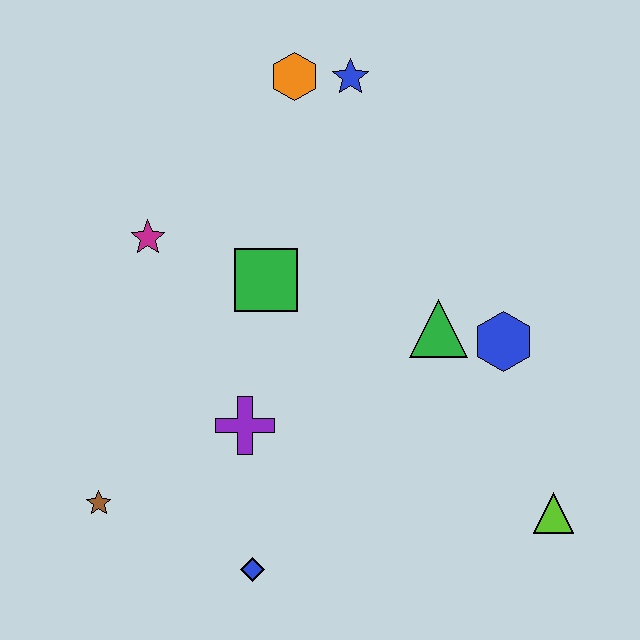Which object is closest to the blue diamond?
The purple cross is closest to the blue diamond.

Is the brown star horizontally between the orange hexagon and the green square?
No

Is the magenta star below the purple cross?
No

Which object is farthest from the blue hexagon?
The brown star is farthest from the blue hexagon.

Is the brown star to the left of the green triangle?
Yes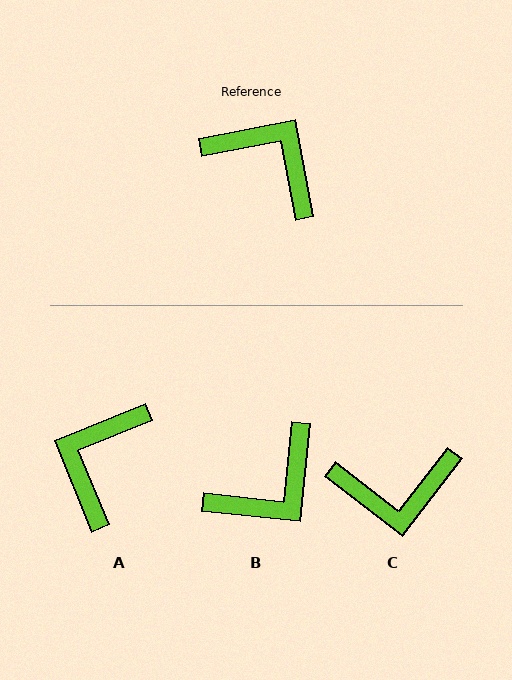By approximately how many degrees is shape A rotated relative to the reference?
Approximately 102 degrees counter-clockwise.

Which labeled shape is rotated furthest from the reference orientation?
C, about 138 degrees away.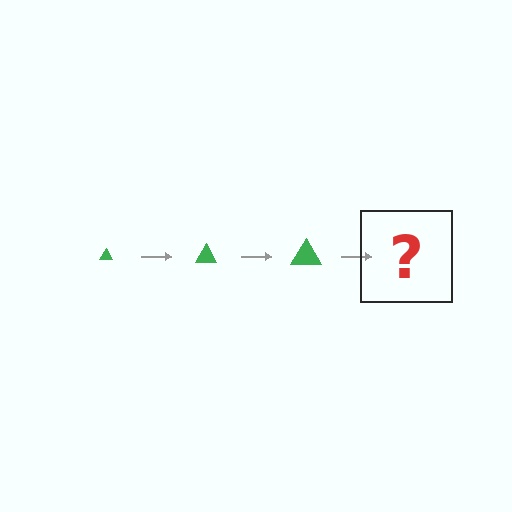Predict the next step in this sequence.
The next step is a green triangle, larger than the previous one.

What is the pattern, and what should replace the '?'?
The pattern is that the triangle gets progressively larger each step. The '?' should be a green triangle, larger than the previous one.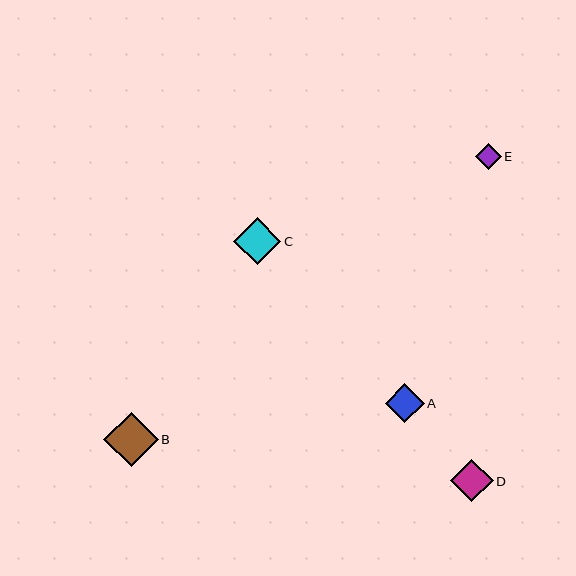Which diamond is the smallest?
Diamond E is the smallest with a size of approximately 26 pixels.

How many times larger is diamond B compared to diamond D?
Diamond B is approximately 1.3 times the size of diamond D.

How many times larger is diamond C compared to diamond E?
Diamond C is approximately 1.8 times the size of diamond E.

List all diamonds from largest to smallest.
From largest to smallest: B, C, D, A, E.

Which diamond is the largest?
Diamond B is the largest with a size of approximately 54 pixels.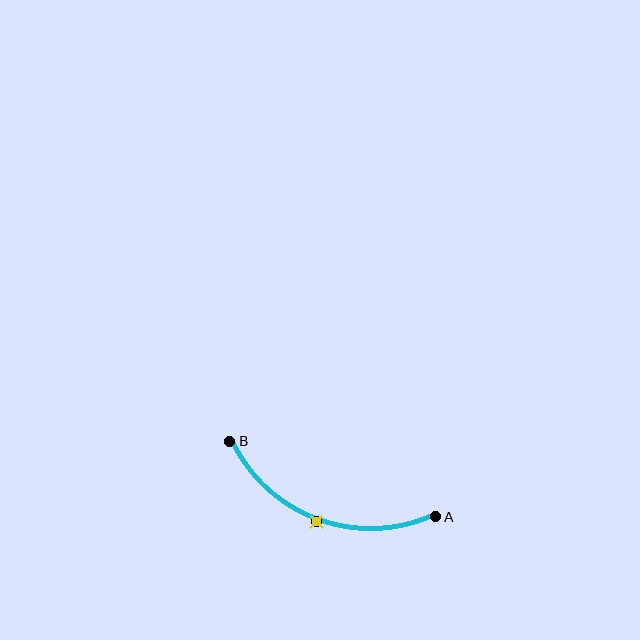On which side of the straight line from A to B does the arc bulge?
The arc bulges below the straight line connecting A and B.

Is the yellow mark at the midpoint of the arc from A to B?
Yes. The yellow mark lies on the arc at equal arc-length from both A and B — it is the arc midpoint.